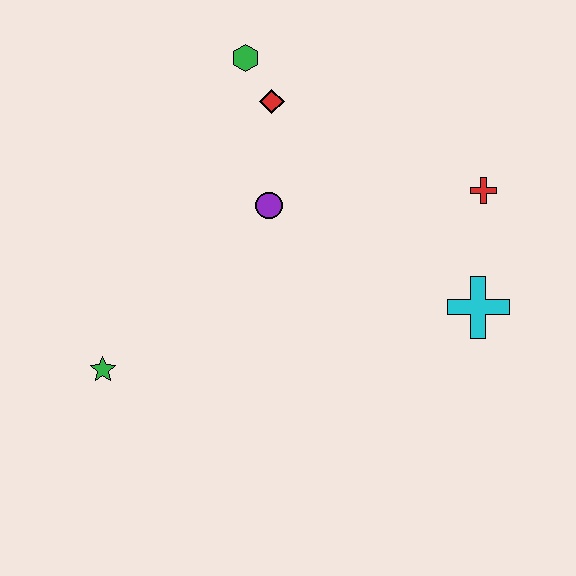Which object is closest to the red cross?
The cyan cross is closest to the red cross.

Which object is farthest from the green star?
The red cross is farthest from the green star.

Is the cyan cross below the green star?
No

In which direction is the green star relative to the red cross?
The green star is to the left of the red cross.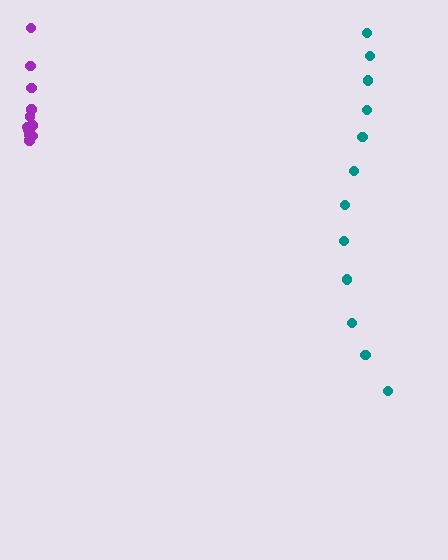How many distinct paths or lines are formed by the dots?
There are 2 distinct paths.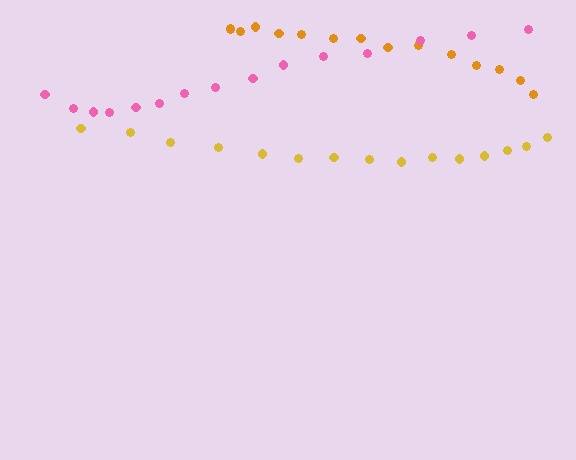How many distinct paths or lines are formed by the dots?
There are 3 distinct paths.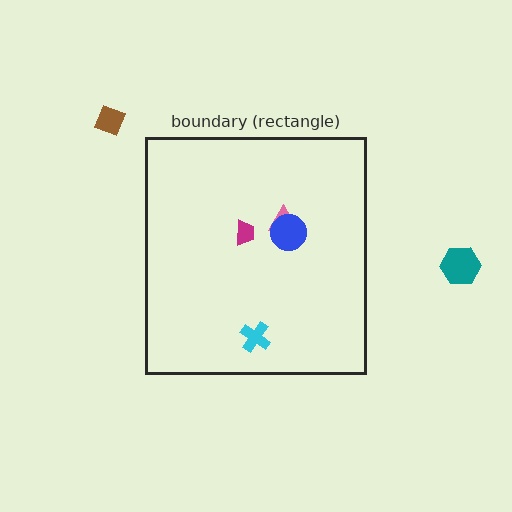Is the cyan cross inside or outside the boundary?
Inside.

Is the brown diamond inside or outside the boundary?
Outside.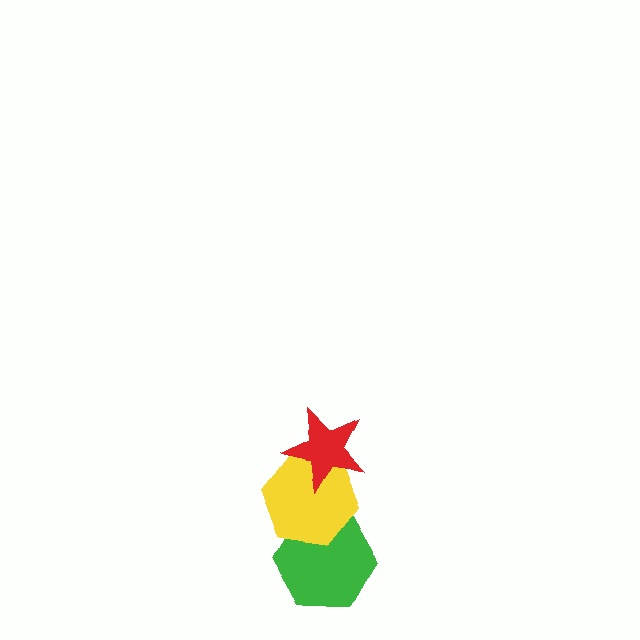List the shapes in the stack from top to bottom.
From top to bottom: the red star, the yellow hexagon, the green hexagon.